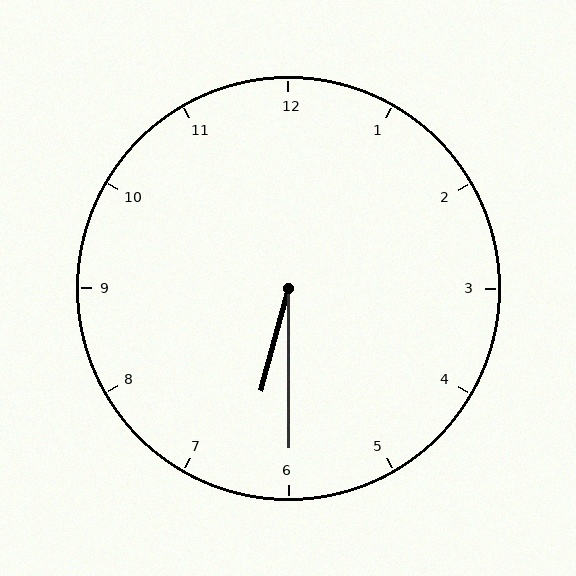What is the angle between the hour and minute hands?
Approximately 15 degrees.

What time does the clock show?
6:30.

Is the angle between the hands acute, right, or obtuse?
It is acute.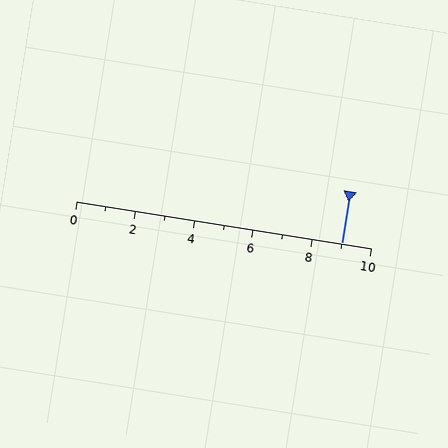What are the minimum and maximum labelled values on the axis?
The axis runs from 0 to 10.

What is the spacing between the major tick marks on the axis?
The major ticks are spaced 2 apart.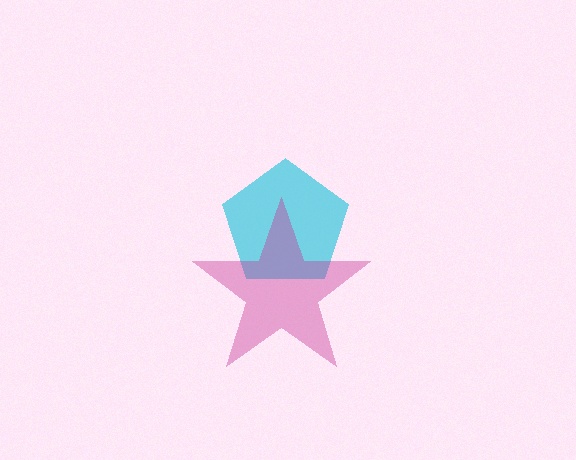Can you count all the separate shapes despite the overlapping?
Yes, there are 2 separate shapes.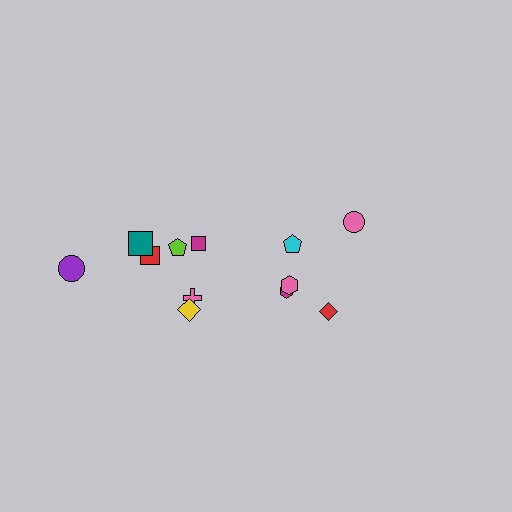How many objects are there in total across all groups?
There are 12 objects.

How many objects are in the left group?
There are 7 objects.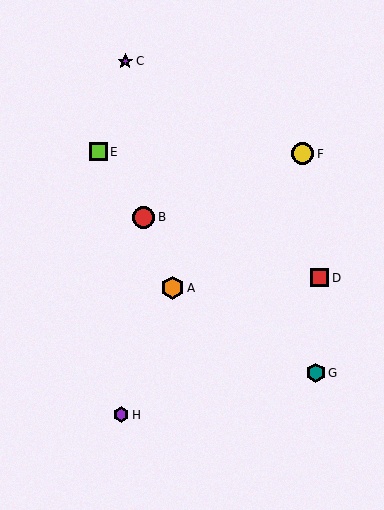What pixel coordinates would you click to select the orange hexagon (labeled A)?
Click at (172, 288) to select the orange hexagon A.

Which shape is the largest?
The orange hexagon (labeled A) is the largest.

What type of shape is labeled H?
Shape H is a purple hexagon.